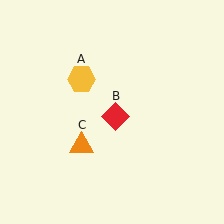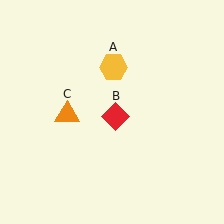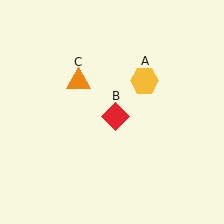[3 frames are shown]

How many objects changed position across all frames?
2 objects changed position: yellow hexagon (object A), orange triangle (object C).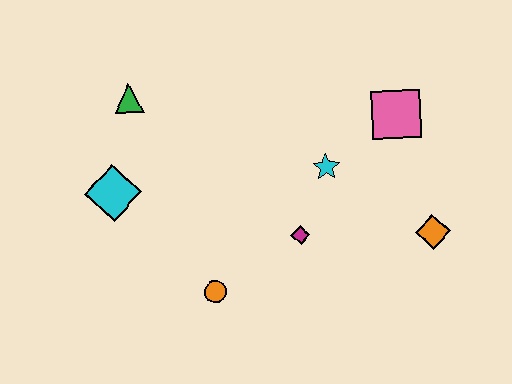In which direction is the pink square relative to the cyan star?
The pink square is to the right of the cyan star.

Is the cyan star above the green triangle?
No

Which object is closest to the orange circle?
The magenta diamond is closest to the orange circle.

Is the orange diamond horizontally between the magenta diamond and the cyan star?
No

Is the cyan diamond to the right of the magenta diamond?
No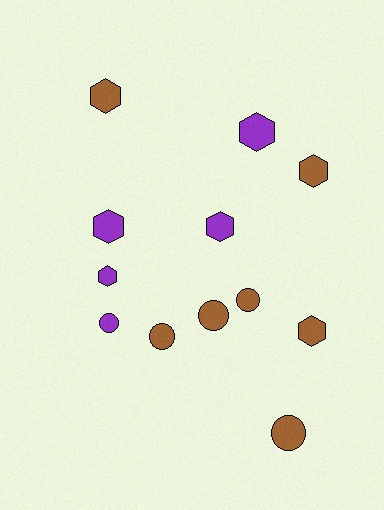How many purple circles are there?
There is 1 purple circle.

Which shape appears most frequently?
Hexagon, with 7 objects.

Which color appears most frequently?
Brown, with 7 objects.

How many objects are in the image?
There are 12 objects.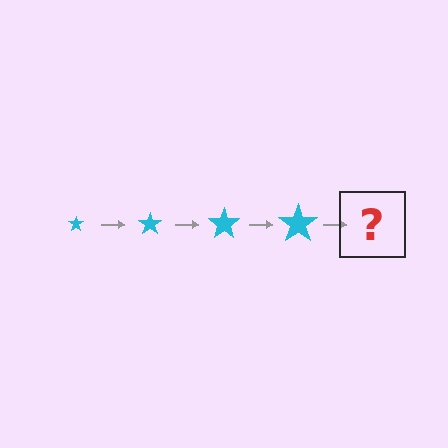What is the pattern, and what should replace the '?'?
The pattern is that the star gets progressively larger each step. The '?' should be a cyan star, larger than the previous one.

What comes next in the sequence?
The next element should be a cyan star, larger than the previous one.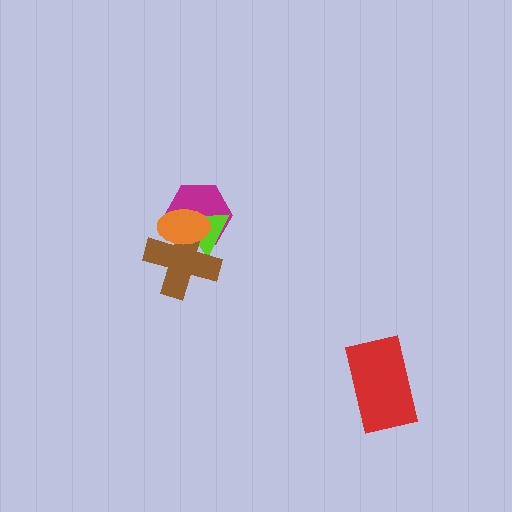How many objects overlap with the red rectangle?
0 objects overlap with the red rectangle.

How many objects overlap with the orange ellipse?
3 objects overlap with the orange ellipse.